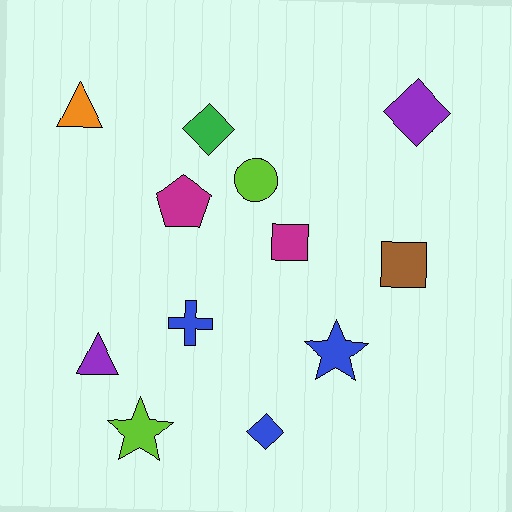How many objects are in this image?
There are 12 objects.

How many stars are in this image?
There are 2 stars.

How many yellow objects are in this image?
There are no yellow objects.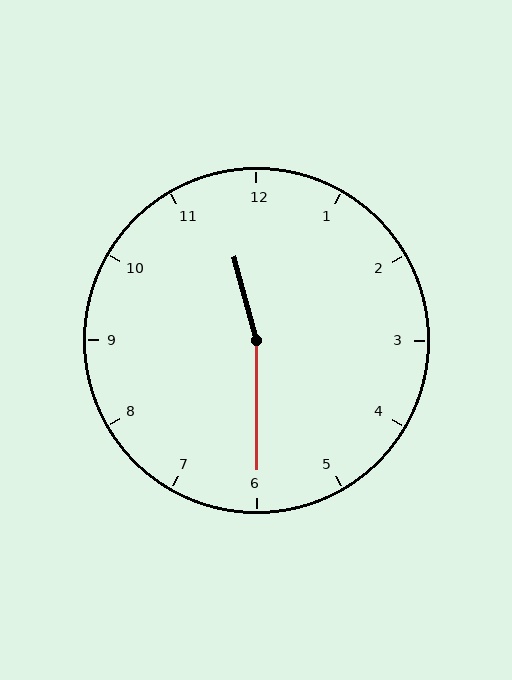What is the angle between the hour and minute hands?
Approximately 165 degrees.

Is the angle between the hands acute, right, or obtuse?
It is obtuse.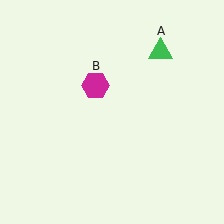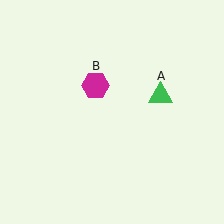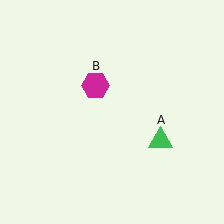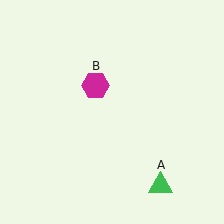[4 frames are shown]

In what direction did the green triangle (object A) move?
The green triangle (object A) moved down.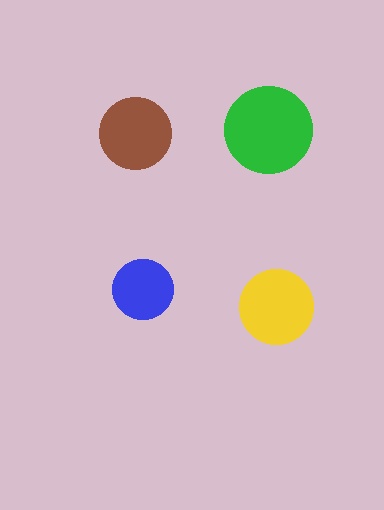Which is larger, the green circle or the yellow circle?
The green one.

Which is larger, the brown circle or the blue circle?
The brown one.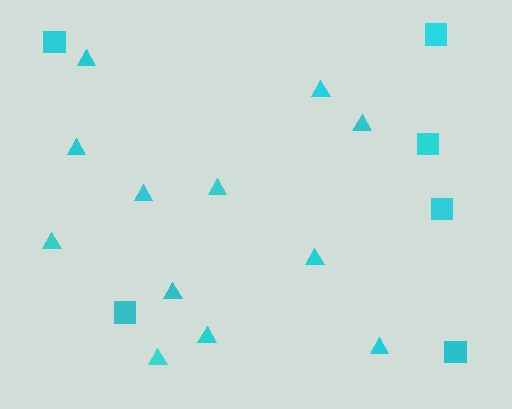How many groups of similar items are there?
There are 2 groups: one group of triangles (12) and one group of squares (6).